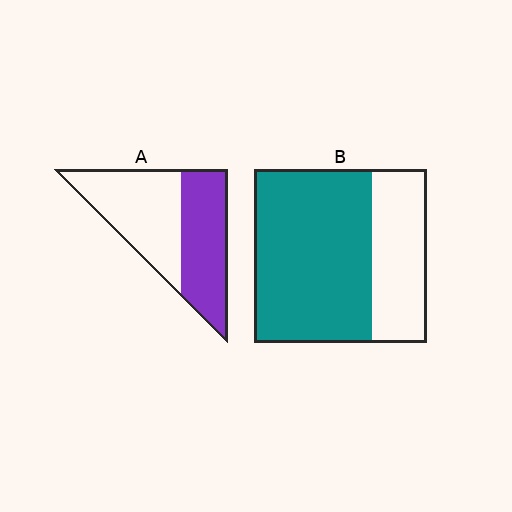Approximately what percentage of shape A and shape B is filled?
A is approximately 45% and B is approximately 70%.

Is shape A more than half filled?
Roughly half.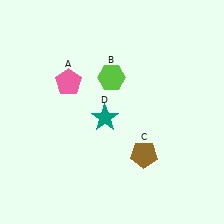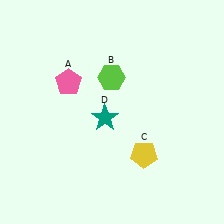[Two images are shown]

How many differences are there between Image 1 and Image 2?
There is 1 difference between the two images.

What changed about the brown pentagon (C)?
In Image 1, C is brown. In Image 2, it changed to yellow.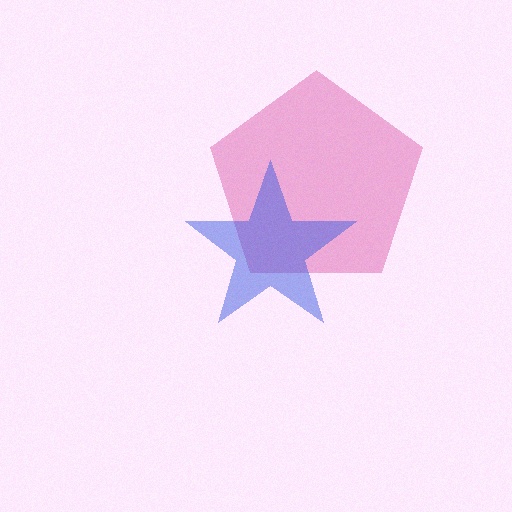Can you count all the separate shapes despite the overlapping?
Yes, there are 2 separate shapes.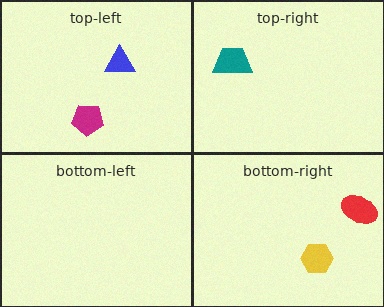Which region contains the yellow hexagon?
The bottom-right region.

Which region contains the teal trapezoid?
The top-right region.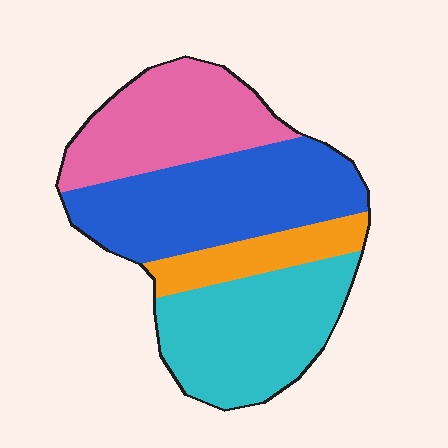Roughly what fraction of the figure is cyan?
Cyan covers around 30% of the figure.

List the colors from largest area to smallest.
From largest to smallest: blue, cyan, pink, orange.